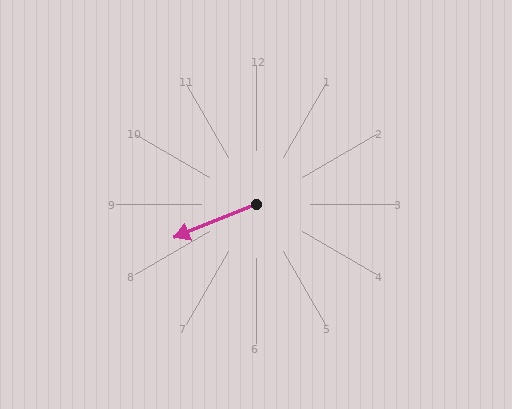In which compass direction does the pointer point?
West.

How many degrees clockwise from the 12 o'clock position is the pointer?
Approximately 248 degrees.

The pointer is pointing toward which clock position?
Roughly 8 o'clock.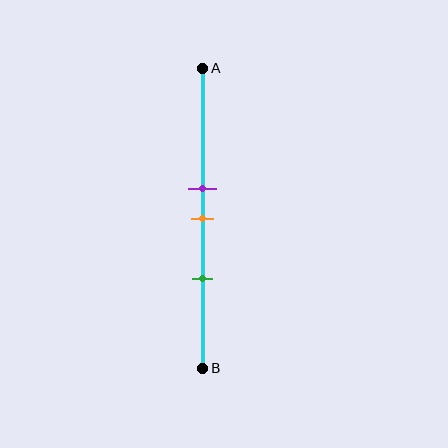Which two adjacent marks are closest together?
The purple and orange marks are the closest adjacent pair.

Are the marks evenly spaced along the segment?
Yes, the marks are approximately evenly spaced.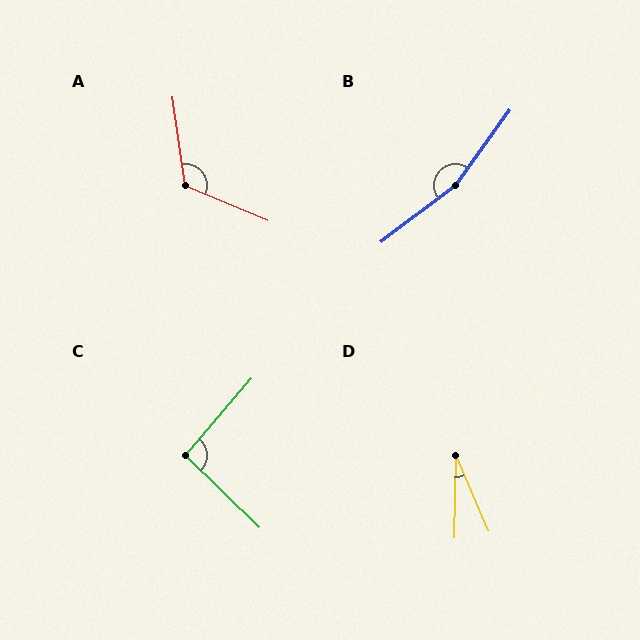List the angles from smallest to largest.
D (24°), C (94°), A (121°), B (163°).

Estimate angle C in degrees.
Approximately 94 degrees.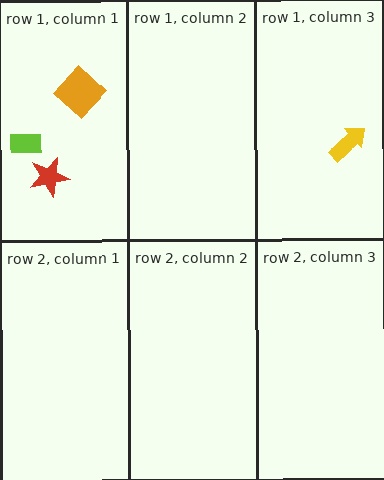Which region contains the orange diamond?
The row 1, column 1 region.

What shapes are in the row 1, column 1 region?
The red star, the lime rectangle, the orange diamond.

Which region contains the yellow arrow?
The row 1, column 3 region.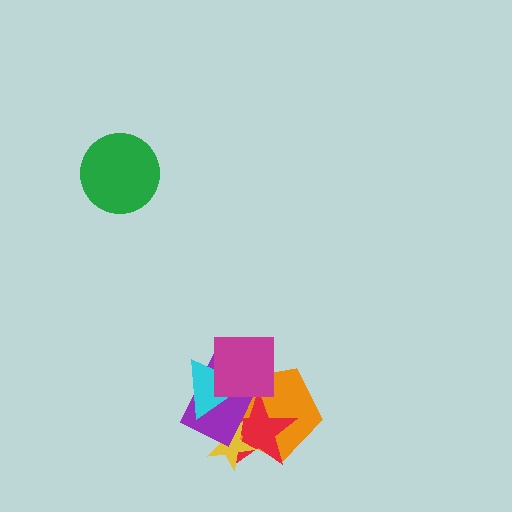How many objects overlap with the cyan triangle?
4 objects overlap with the cyan triangle.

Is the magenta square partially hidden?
No, no other shape covers it.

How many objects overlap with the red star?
4 objects overlap with the red star.